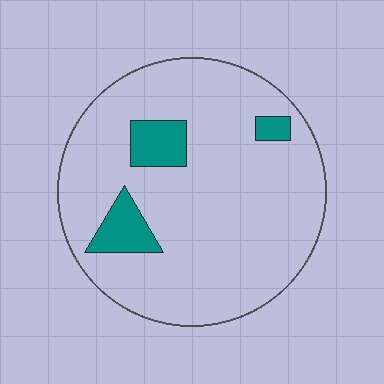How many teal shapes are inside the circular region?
3.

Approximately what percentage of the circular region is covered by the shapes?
Approximately 10%.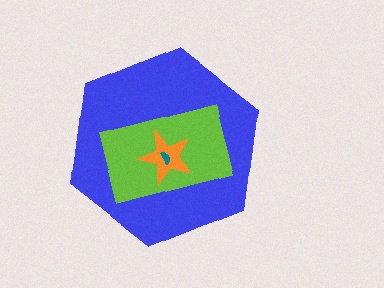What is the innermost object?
The teal semicircle.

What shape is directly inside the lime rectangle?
The orange star.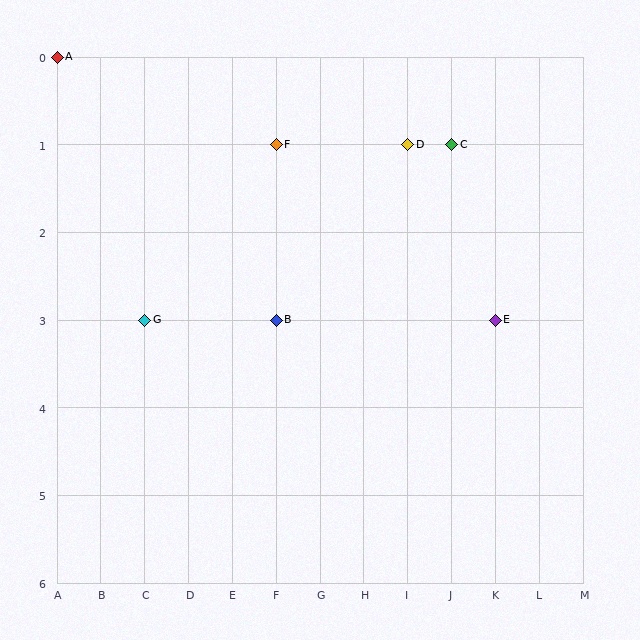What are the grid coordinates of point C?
Point C is at grid coordinates (J, 1).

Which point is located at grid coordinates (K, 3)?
Point E is at (K, 3).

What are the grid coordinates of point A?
Point A is at grid coordinates (A, 0).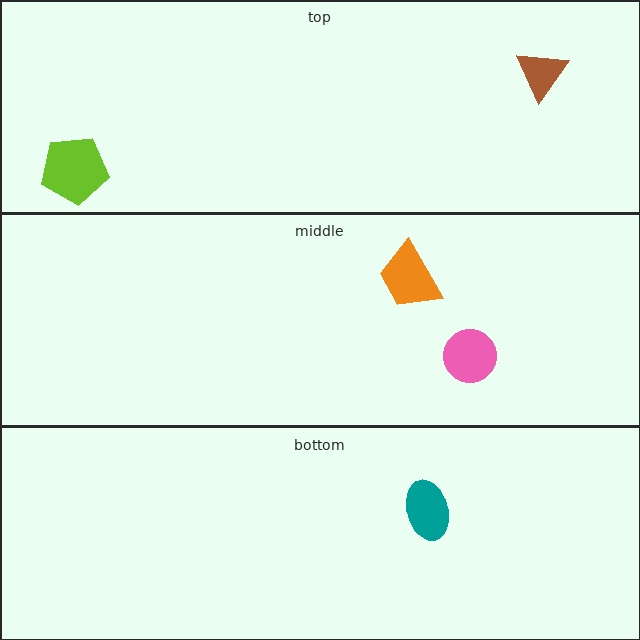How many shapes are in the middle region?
2.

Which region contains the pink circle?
The middle region.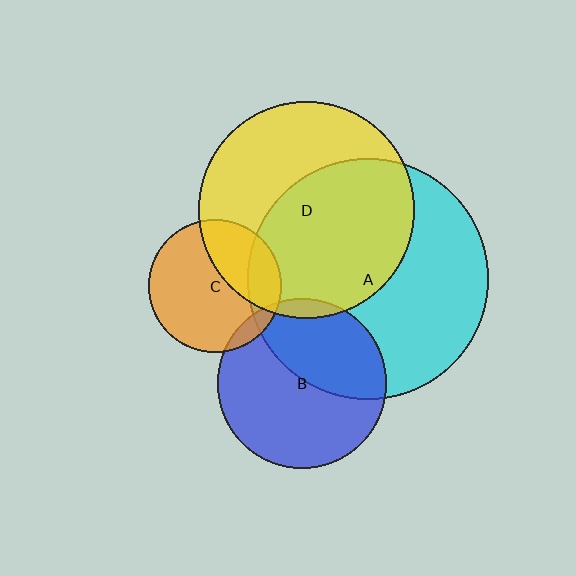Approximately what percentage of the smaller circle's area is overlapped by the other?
Approximately 40%.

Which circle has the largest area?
Circle A (cyan).